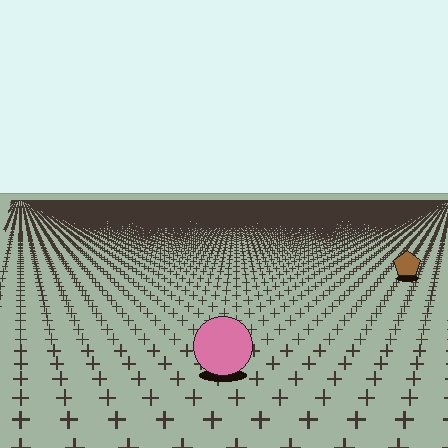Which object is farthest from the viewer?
The brown pentagon is farthest from the viewer. It appears smaller and the ground texture around it is denser.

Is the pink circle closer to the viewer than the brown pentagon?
Yes. The pink circle is closer — you can tell from the texture gradient: the ground texture is coarser near it.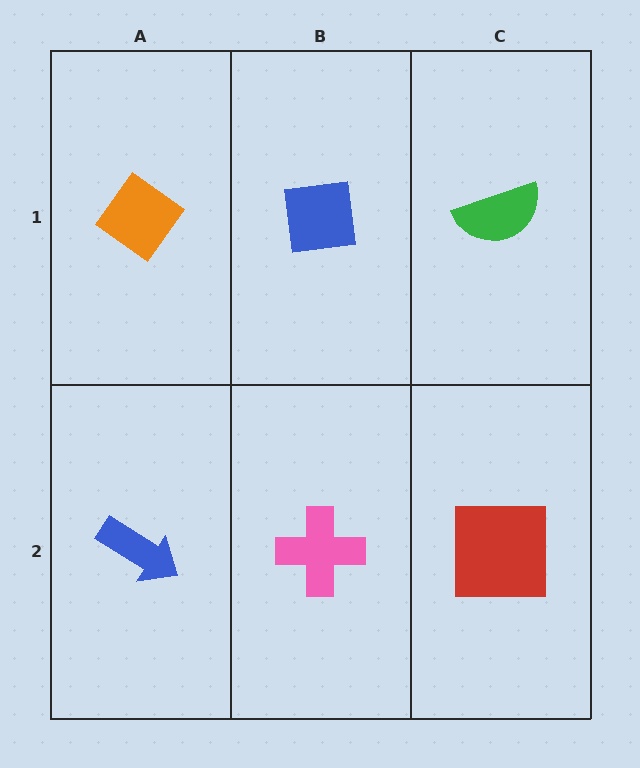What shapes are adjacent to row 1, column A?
A blue arrow (row 2, column A), a blue square (row 1, column B).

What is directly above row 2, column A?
An orange diamond.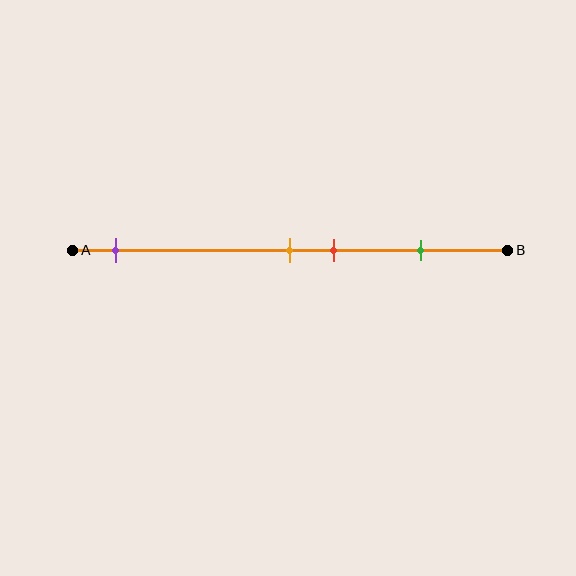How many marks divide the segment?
There are 4 marks dividing the segment.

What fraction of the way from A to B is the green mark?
The green mark is approximately 80% (0.8) of the way from A to B.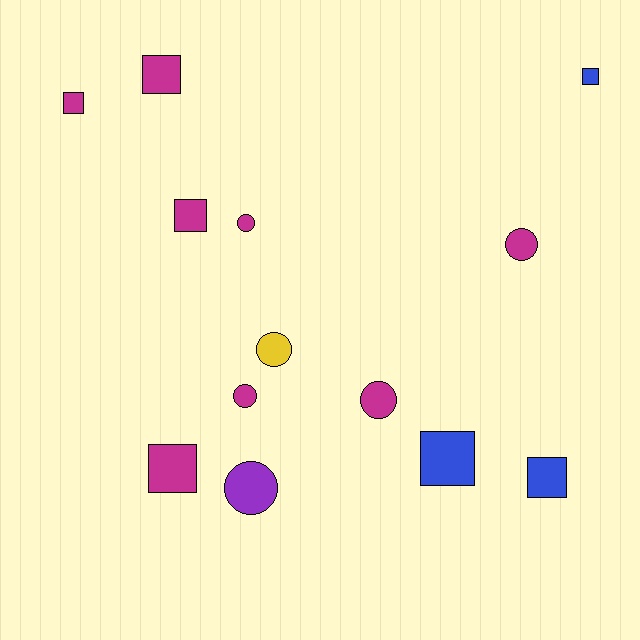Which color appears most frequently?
Magenta, with 8 objects.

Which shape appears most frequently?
Square, with 7 objects.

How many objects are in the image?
There are 13 objects.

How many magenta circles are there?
There are 4 magenta circles.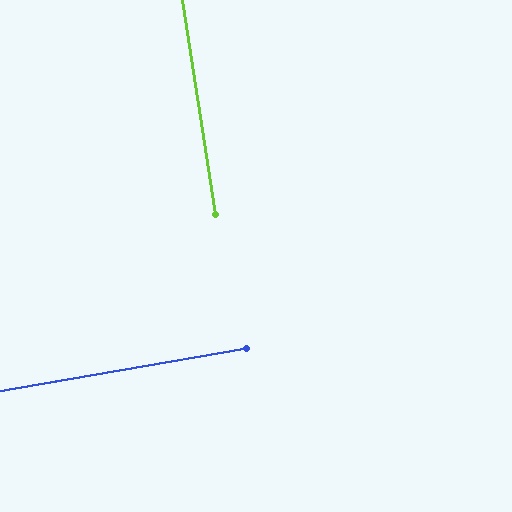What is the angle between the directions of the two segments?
Approximately 89 degrees.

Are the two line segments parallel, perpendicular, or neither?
Perpendicular — they meet at approximately 89°.